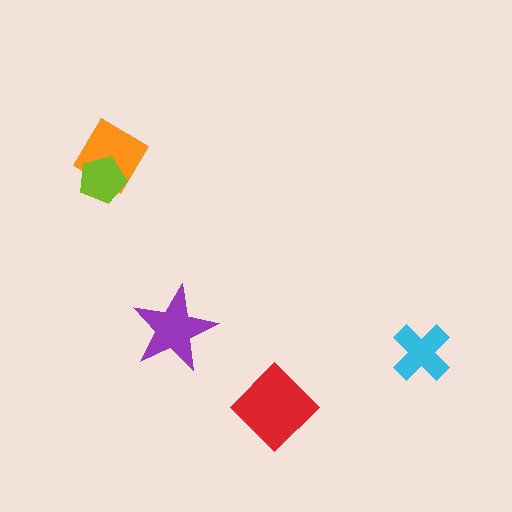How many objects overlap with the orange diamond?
1 object overlaps with the orange diamond.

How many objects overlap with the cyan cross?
0 objects overlap with the cyan cross.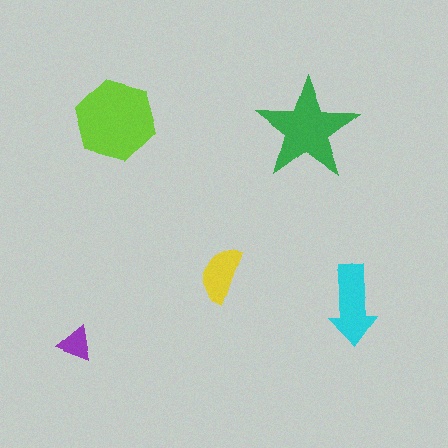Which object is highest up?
The lime hexagon is topmost.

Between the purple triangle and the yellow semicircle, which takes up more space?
The yellow semicircle.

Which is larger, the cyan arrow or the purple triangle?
The cyan arrow.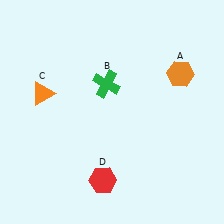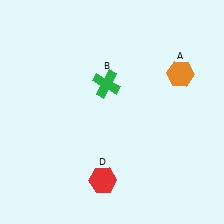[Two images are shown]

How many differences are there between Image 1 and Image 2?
There is 1 difference between the two images.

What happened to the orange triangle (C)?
The orange triangle (C) was removed in Image 2. It was in the top-left area of Image 1.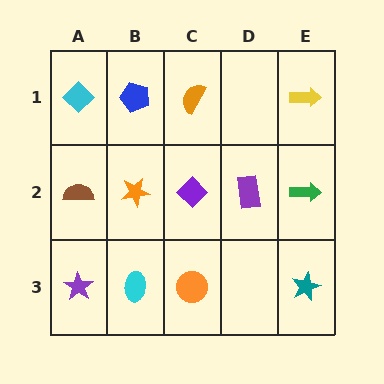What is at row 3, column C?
An orange circle.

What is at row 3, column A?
A purple star.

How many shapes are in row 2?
5 shapes.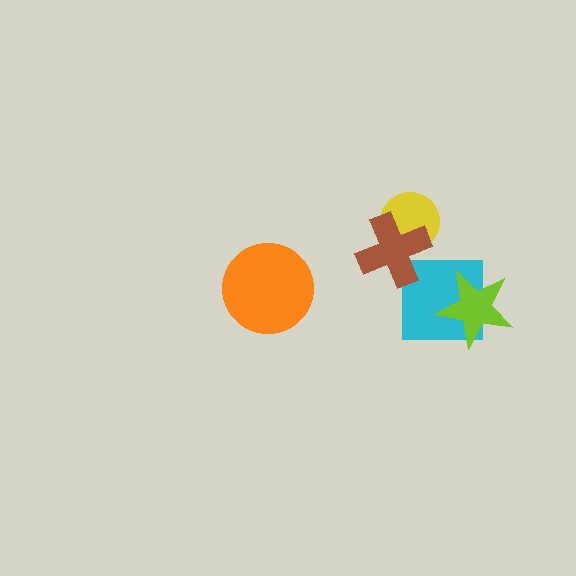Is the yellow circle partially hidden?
Yes, it is partially covered by another shape.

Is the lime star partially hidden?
No, no other shape covers it.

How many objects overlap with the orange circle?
0 objects overlap with the orange circle.